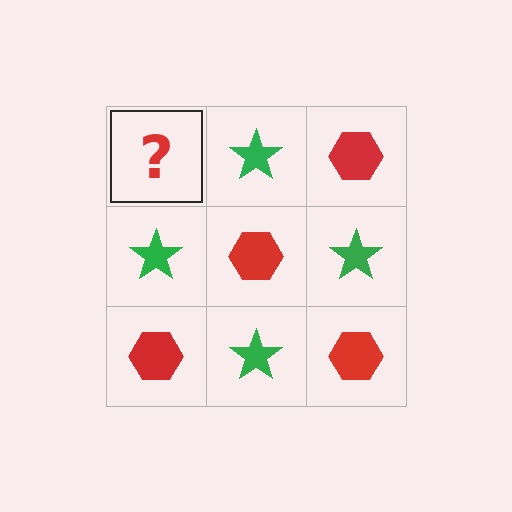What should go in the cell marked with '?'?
The missing cell should contain a red hexagon.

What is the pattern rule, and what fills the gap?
The rule is that it alternates red hexagon and green star in a checkerboard pattern. The gap should be filled with a red hexagon.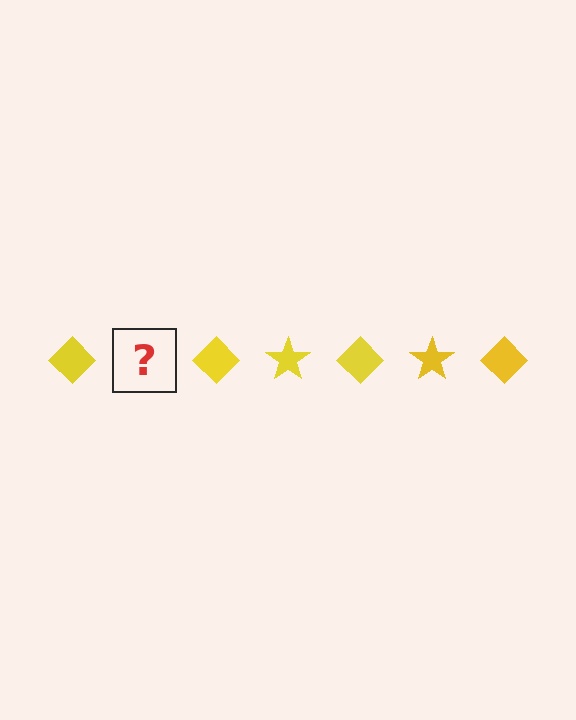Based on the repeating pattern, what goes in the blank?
The blank should be a yellow star.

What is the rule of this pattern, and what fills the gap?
The rule is that the pattern cycles through diamond, star shapes in yellow. The gap should be filled with a yellow star.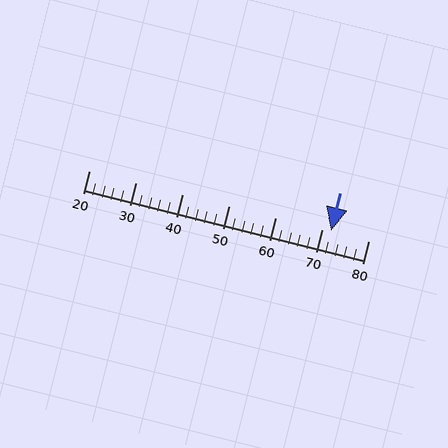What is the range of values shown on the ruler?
The ruler shows values from 20 to 80.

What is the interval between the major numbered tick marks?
The major tick marks are spaced 10 units apart.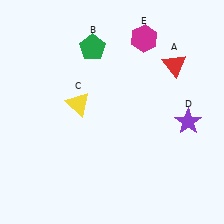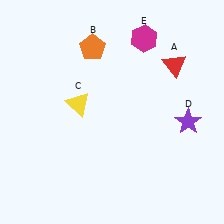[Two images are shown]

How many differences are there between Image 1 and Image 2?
There is 1 difference between the two images.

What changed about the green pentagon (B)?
In Image 1, B is green. In Image 2, it changed to orange.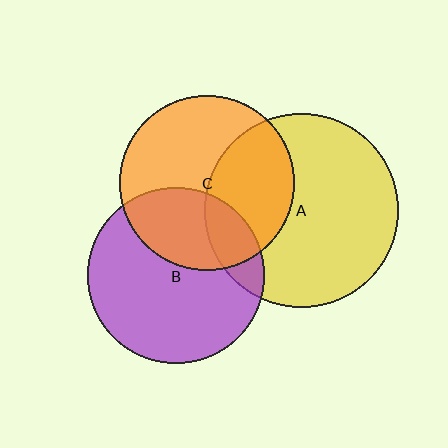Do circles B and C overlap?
Yes.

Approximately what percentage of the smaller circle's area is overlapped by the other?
Approximately 35%.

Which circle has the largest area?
Circle A (yellow).